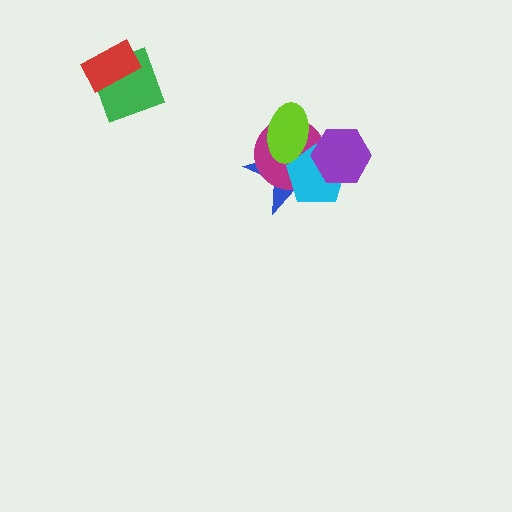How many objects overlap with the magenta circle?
4 objects overlap with the magenta circle.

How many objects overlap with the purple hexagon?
3 objects overlap with the purple hexagon.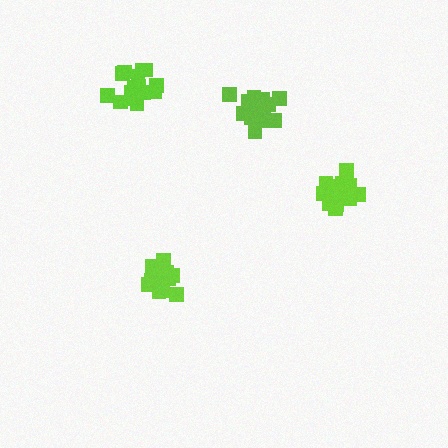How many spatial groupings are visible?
There are 4 spatial groupings.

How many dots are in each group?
Group 1: 19 dots, Group 2: 16 dots, Group 3: 15 dots, Group 4: 16 dots (66 total).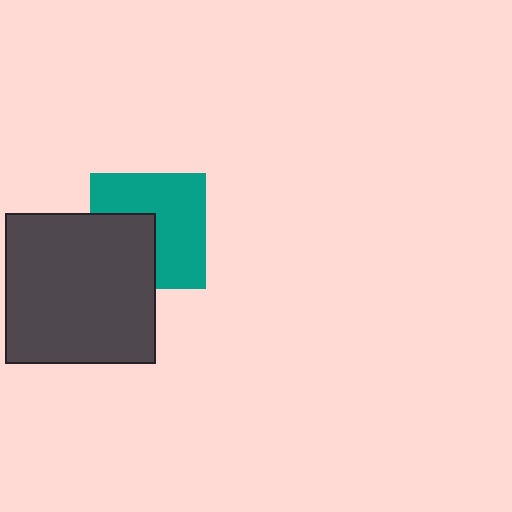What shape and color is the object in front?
The object in front is a dark gray square.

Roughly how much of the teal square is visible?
About half of it is visible (roughly 63%).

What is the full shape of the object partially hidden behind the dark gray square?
The partially hidden object is a teal square.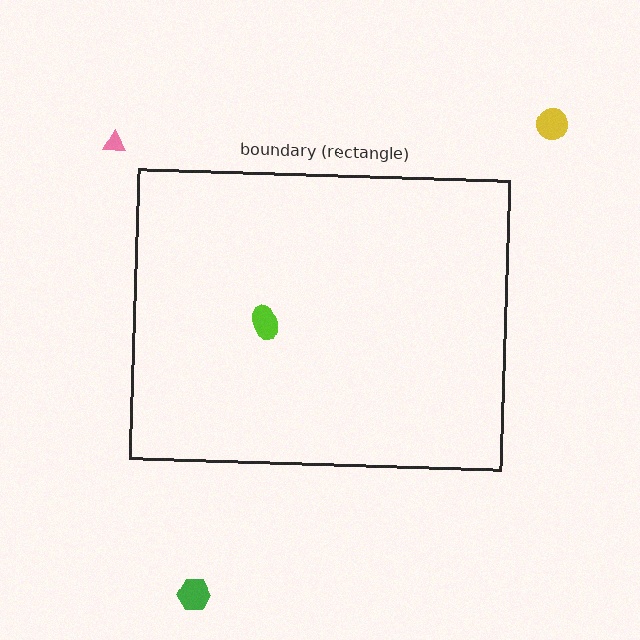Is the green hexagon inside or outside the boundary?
Outside.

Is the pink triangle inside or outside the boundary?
Outside.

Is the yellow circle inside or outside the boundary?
Outside.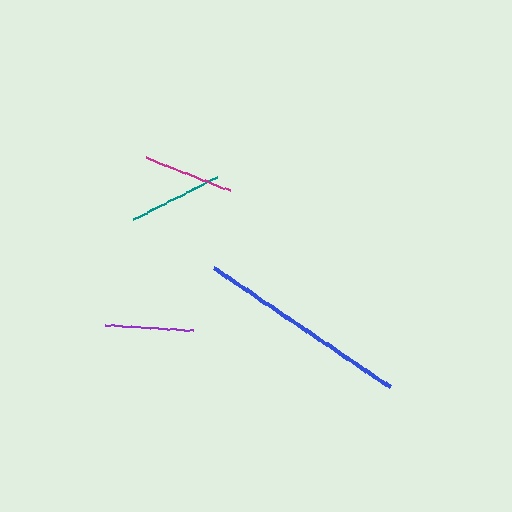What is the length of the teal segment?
The teal segment is approximately 94 pixels long.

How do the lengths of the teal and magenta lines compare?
The teal and magenta lines are approximately the same length.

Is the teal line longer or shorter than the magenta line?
The teal line is longer than the magenta line.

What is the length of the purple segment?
The purple segment is approximately 88 pixels long.